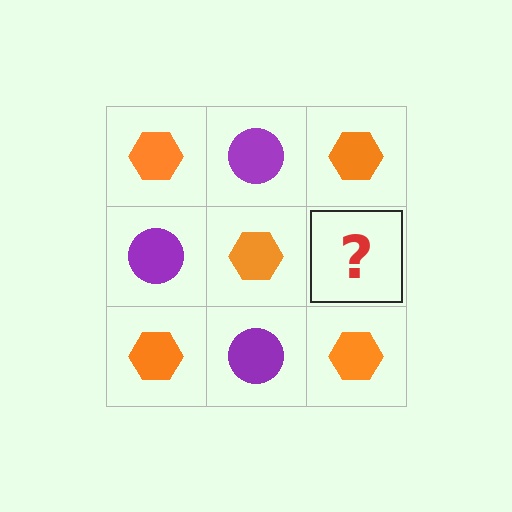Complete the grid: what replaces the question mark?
The question mark should be replaced with a purple circle.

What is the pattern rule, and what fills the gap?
The rule is that it alternates orange hexagon and purple circle in a checkerboard pattern. The gap should be filled with a purple circle.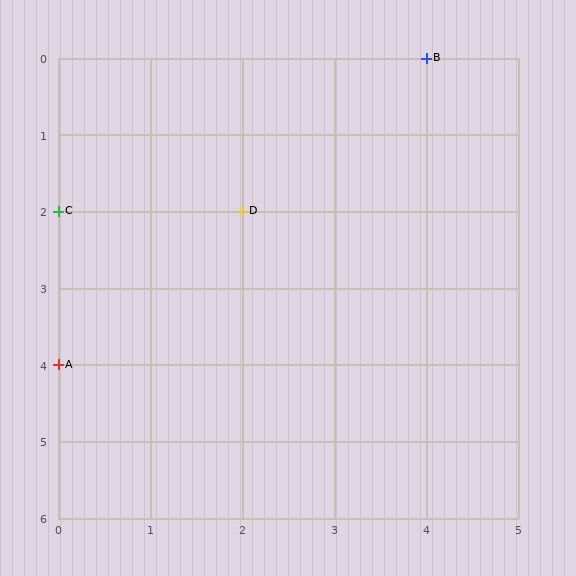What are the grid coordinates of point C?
Point C is at grid coordinates (0, 2).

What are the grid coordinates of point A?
Point A is at grid coordinates (0, 4).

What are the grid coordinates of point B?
Point B is at grid coordinates (4, 0).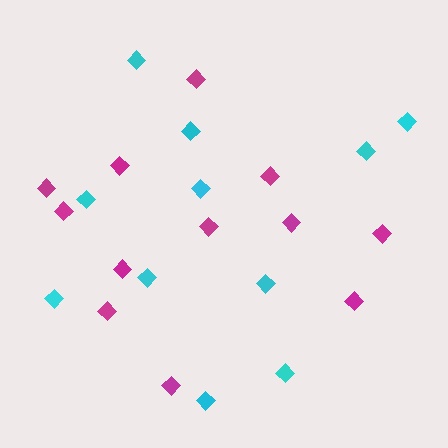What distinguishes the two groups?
There are 2 groups: one group of cyan diamonds (11) and one group of magenta diamonds (12).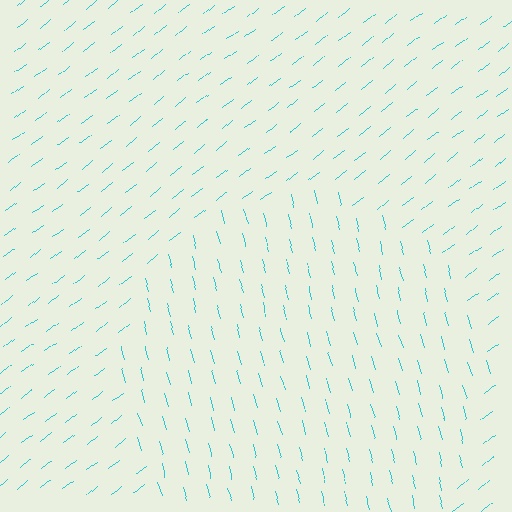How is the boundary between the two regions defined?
The boundary is defined purely by a change in line orientation (approximately 67 degrees difference). All lines are the same color and thickness.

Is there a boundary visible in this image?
Yes, there is a texture boundary formed by a change in line orientation.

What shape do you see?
I see a circle.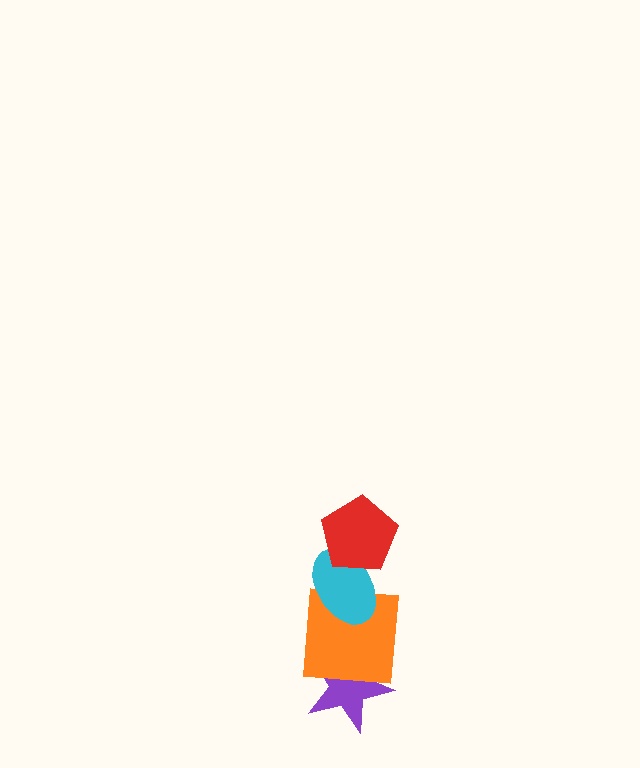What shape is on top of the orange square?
The cyan ellipse is on top of the orange square.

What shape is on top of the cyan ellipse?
The red pentagon is on top of the cyan ellipse.